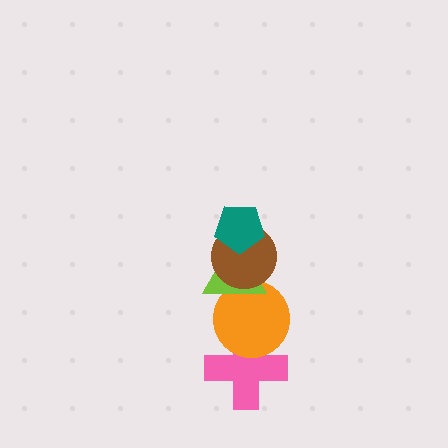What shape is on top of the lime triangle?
The brown circle is on top of the lime triangle.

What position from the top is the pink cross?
The pink cross is 5th from the top.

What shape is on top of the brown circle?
The teal pentagon is on top of the brown circle.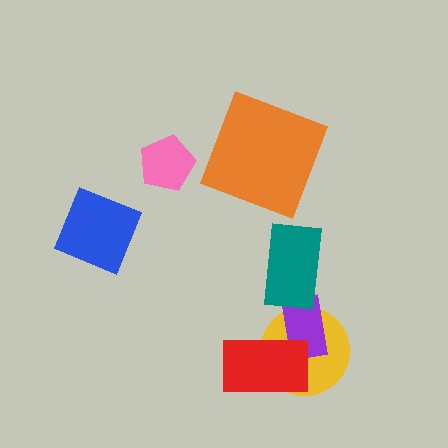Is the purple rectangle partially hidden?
Yes, it is partially covered by another shape.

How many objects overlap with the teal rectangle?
1 object overlaps with the teal rectangle.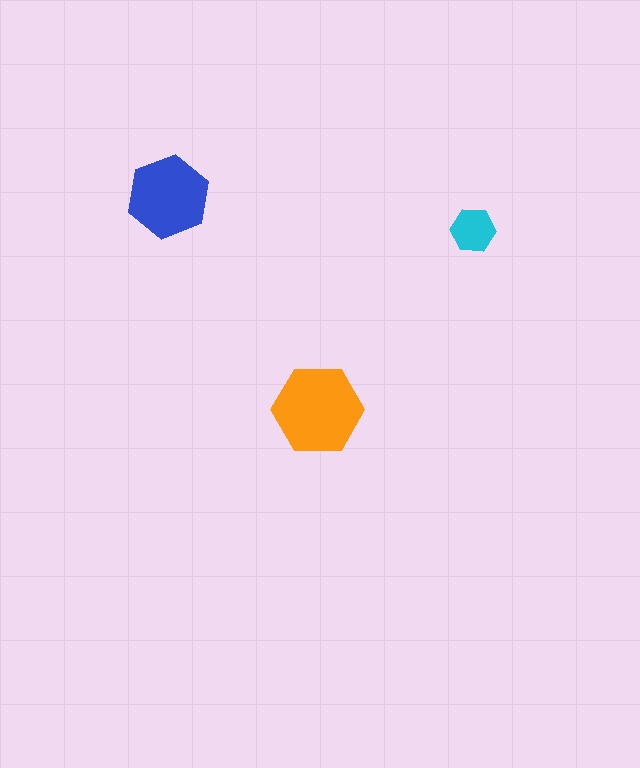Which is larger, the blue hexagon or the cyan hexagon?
The blue one.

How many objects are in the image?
There are 3 objects in the image.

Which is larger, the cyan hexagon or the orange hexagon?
The orange one.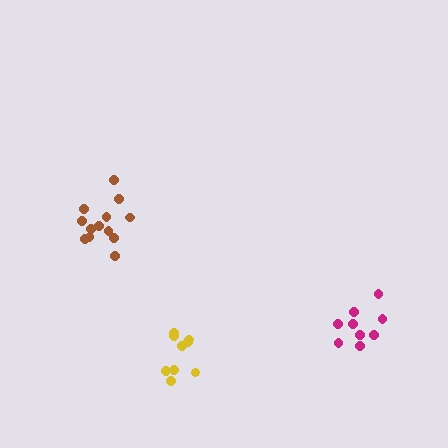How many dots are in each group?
Group 1: 9 dots, Group 2: 9 dots, Group 3: 13 dots (31 total).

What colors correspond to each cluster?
The clusters are colored: yellow, magenta, brown.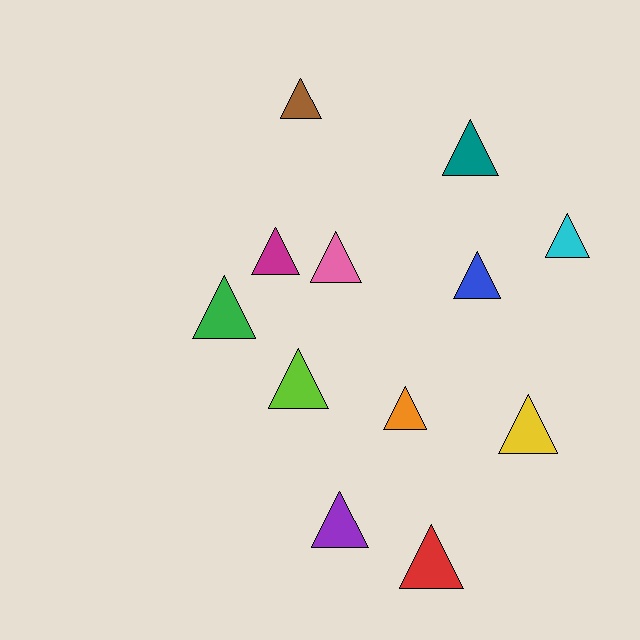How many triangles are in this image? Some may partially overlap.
There are 12 triangles.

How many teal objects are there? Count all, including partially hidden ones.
There is 1 teal object.